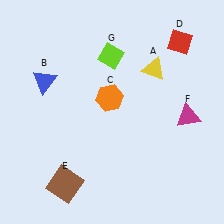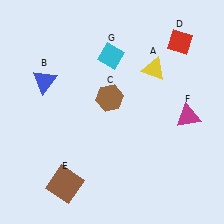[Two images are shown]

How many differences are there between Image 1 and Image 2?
There are 2 differences between the two images.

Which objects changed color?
C changed from orange to brown. G changed from lime to cyan.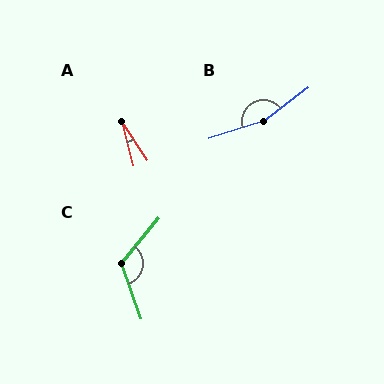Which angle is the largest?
B, at approximately 161 degrees.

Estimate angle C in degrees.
Approximately 121 degrees.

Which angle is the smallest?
A, at approximately 19 degrees.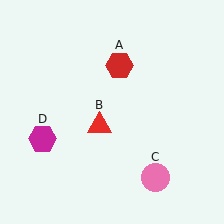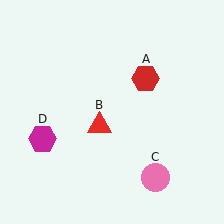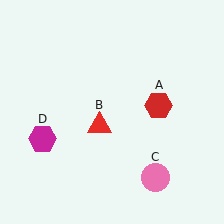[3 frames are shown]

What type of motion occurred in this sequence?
The red hexagon (object A) rotated clockwise around the center of the scene.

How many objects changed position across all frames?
1 object changed position: red hexagon (object A).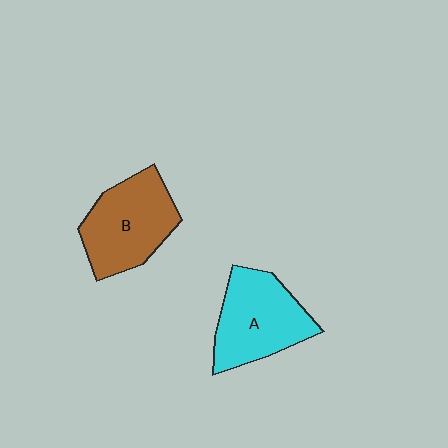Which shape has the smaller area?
Shape A (cyan).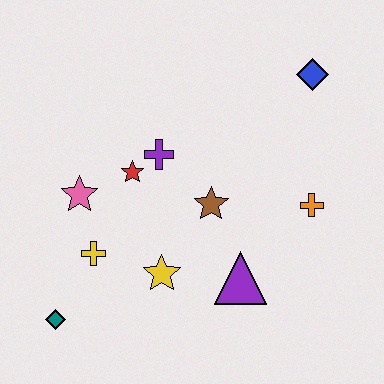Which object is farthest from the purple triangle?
The blue diamond is farthest from the purple triangle.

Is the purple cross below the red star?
No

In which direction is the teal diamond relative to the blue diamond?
The teal diamond is to the left of the blue diamond.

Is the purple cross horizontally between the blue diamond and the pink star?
Yes